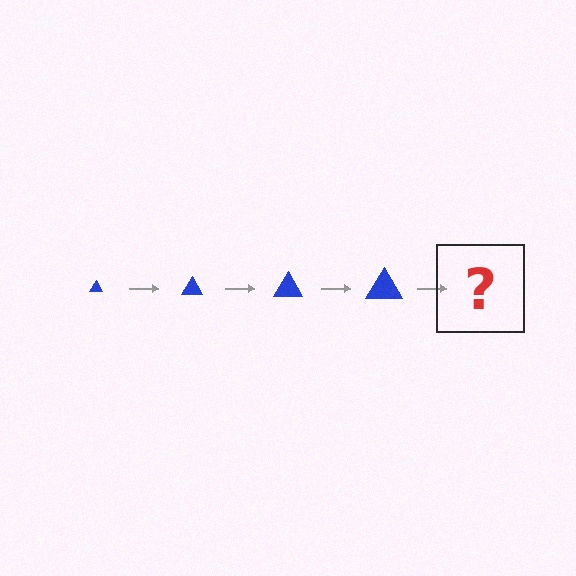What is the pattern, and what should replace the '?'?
The pattern is that the triangle gets progressively larger each step. The '?' should be a blue triangle, larger than the previous one.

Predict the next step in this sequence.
The next step is a blue triangle, larger than the previous one.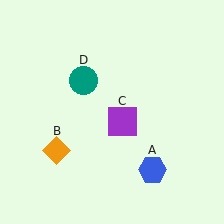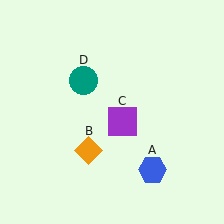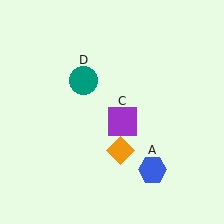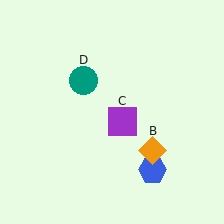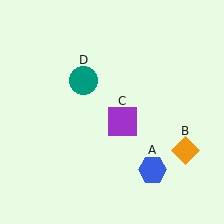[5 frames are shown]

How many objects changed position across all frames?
1 object changed position: orange diamond (object B).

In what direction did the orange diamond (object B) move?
The orange diamond (object B) moved right.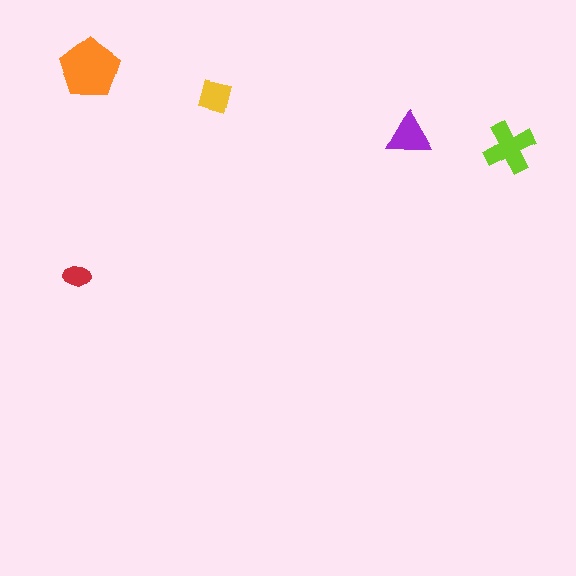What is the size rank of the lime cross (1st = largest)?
2nd.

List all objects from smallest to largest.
The red ellipse, the yellow square, the purple triangle, the lime cross, the orange pentagon.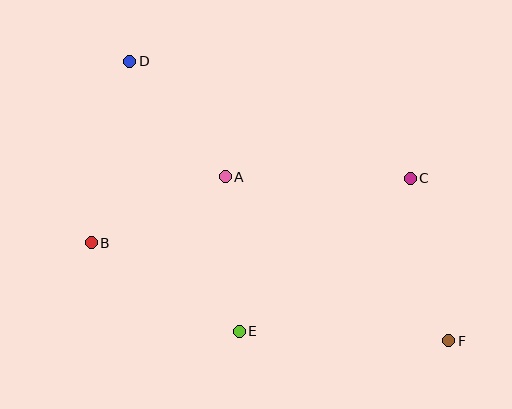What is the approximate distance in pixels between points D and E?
The distance between D and E is approximately 291 pixels.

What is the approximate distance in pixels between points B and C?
The distance between B and C is approximately 326 pixels.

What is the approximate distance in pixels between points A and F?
The distance between A and F is approximately 277 pixels.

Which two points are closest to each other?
Points A and B are closest to each other.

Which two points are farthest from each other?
Points D and F are farthest from each other.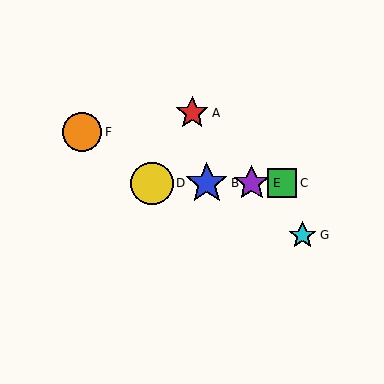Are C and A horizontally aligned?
No, C is at y≈183 and A is at y≈113.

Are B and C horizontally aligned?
Yes, both are at y≈183.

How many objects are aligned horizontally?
4 objects (B, C, D, E) are aligned horizontally.